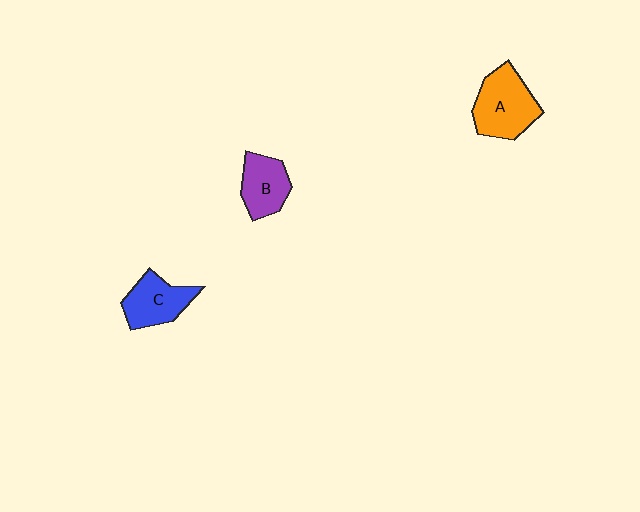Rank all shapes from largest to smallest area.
From largest to smallest: A (orange), C (blue), B (purple).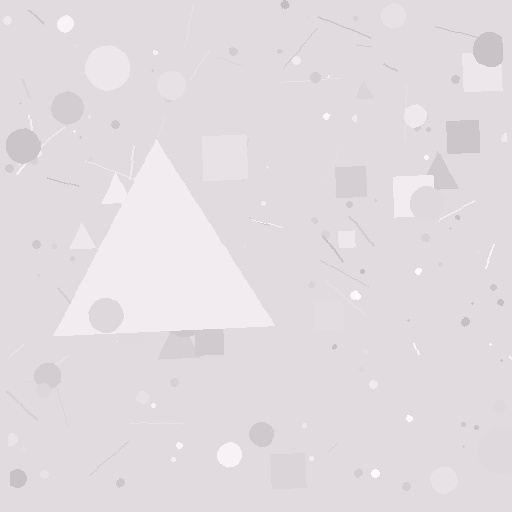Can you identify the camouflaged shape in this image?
The camouflaged shape is a triangle.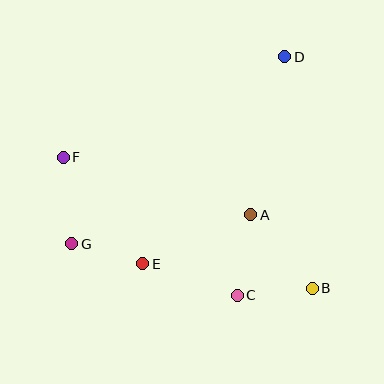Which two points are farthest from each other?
Points D and G are farthest from each other.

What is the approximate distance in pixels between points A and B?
The distance between A and B is approximately 96 pixels.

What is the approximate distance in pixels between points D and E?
The distance between D and E is approximately 251 pixels.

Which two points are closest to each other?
Points E and G are closest to each other.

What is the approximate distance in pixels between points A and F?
The distance between A and F is approximately 196 pixels.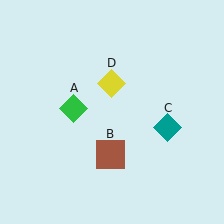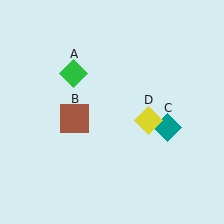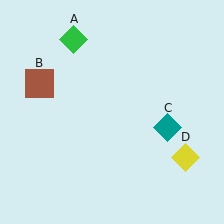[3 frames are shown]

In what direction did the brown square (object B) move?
The brown square (object B) moved up and to the left.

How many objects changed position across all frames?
3 objects changed position: green diamond (object A), brown square (object B), yellow diamond (object D).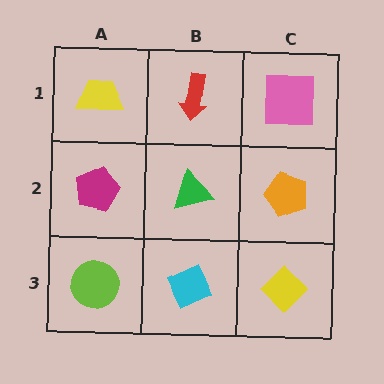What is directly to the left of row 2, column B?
A magenta pentagon.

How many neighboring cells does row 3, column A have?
2.